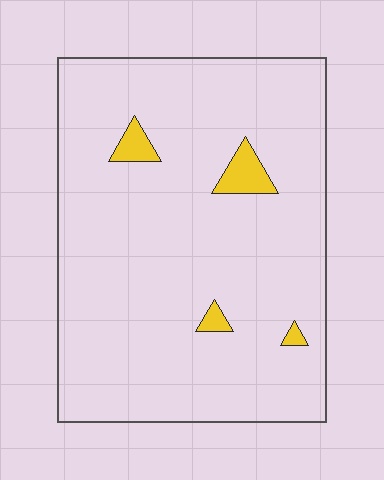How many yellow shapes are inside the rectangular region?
4.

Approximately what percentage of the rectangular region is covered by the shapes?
Approximately 5%.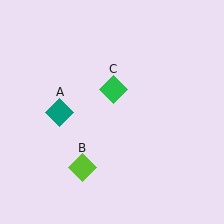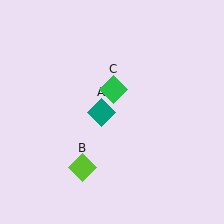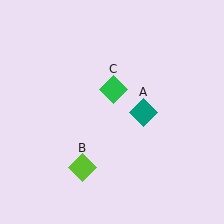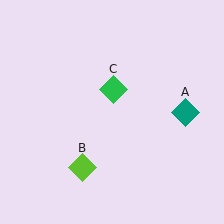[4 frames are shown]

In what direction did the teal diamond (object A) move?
The teal diamond (object A) moved right.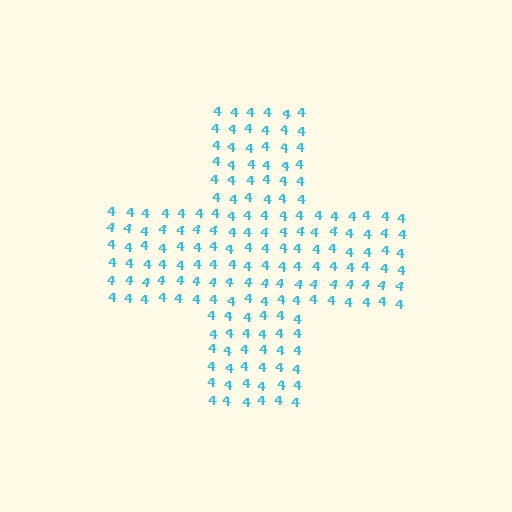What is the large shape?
The large shape is a cross.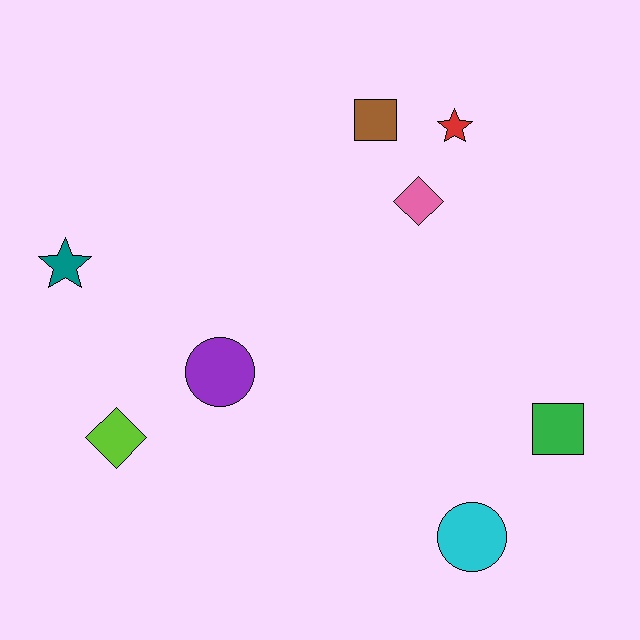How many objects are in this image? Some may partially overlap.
There are 8 objects.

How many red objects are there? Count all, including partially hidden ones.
There is 1 red object.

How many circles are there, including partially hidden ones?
There are 2 circles.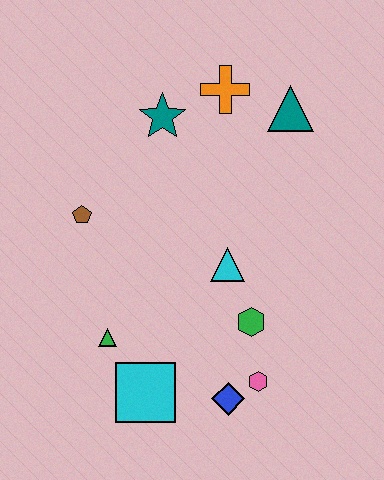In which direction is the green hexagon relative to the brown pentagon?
The green hexagon is to the right of the brown pentagon.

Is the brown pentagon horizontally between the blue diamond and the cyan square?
No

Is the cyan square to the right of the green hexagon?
No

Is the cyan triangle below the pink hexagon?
No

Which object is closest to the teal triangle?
The orange cross is closest to the teal triangle.